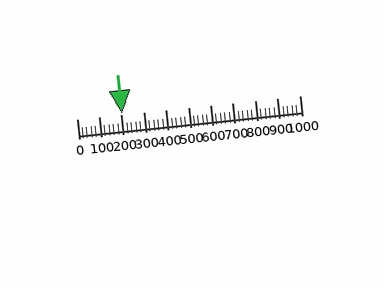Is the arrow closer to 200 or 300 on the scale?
The arrow is closer to 200.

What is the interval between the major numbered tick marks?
The major tick marks are spaced 100 units apart.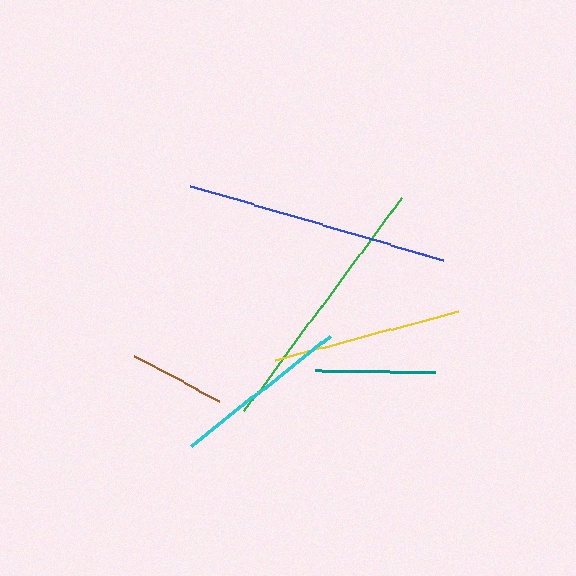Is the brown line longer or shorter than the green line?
The green line is longer than the brown line.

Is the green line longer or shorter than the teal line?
The green line is longer than the teal line.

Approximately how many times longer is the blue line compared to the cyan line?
The blue line is approximately 1.5 times the length of the cyan line.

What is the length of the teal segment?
The teal segment is approximately 120 pixels long.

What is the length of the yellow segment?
The yellow segment is approximately 188 pixels long.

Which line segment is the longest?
The green line is the longest at approximately 266 pixels.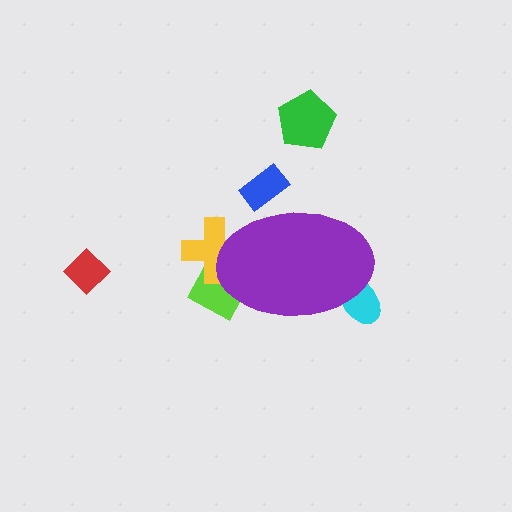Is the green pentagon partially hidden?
No, the green pentagon is fully visible.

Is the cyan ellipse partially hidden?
Yes, the cyan ellipse is partially hidden behind the purple ellipse.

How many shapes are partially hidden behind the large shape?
4 shapes are partially hidden.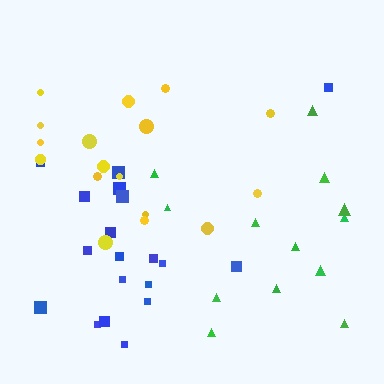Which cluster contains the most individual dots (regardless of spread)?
Blue (19).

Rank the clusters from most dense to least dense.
yellow, blue, green.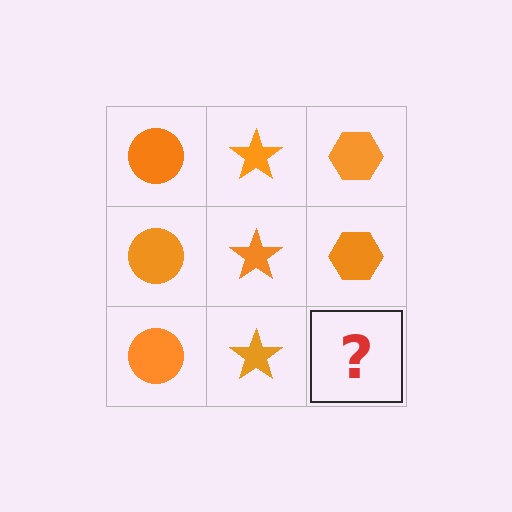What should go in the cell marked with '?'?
The missing cell should contain an orange hexagon.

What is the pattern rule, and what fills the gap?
The rule is that each column has a consistent shape. The gap should be filled with an orange hexagon.